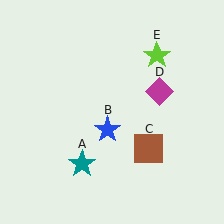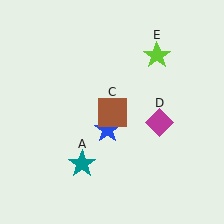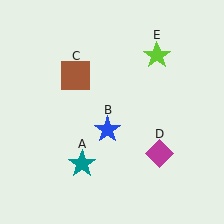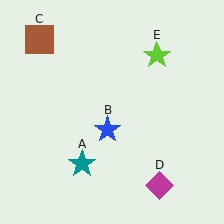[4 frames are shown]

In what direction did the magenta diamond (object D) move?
The magenta diamond (object D) moved down.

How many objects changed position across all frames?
2 objects changed position: brown square (object C), magenta diamond (object D).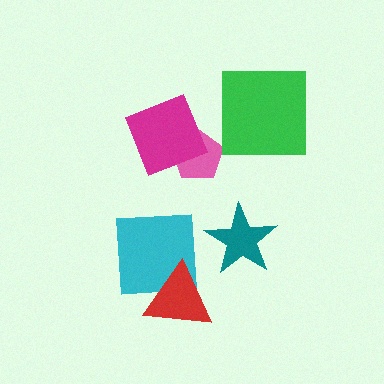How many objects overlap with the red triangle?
1 object overlaps with the red triangle.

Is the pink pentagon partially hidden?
Yes, it is partially covered by another shape.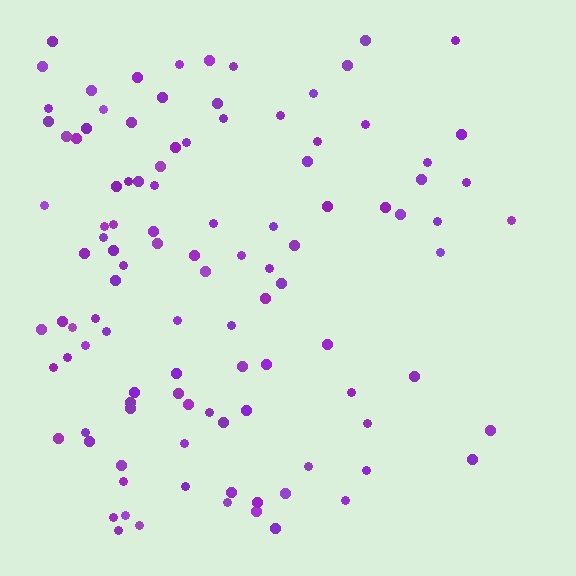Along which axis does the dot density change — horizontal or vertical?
Horizontal.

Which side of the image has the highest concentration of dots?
The left.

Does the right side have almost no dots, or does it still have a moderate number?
Still a moderate number, just noticeably fewer than the left.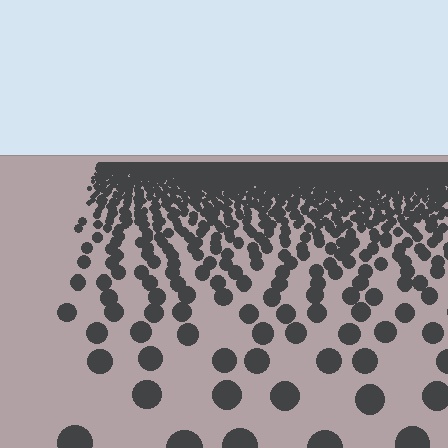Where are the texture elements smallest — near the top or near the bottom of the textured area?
Near the top.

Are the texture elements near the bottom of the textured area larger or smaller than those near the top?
Larger. Near the bottom, elements are closer to the viewer and appear at a bigger on-screen size.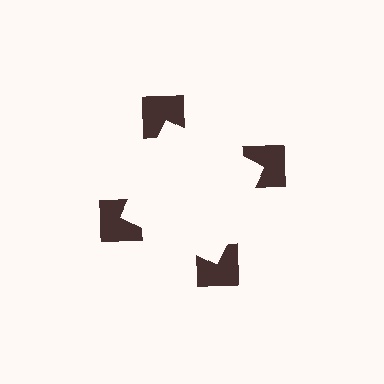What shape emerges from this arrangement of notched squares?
An illusory square — its edges are inferred from the aligned wedge cuts in the notched squares, not physically drawn.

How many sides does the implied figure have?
4 sides.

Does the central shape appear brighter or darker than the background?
It typically appears slightly brighter than the background, even though no actual brightness change is drawn.